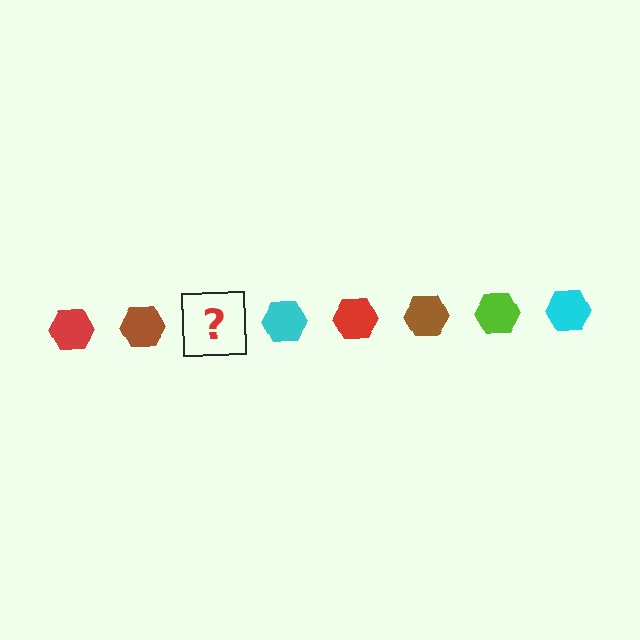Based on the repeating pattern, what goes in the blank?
The blank should be a lime hexagon.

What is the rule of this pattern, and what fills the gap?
The rule is that the pattern cycles through red, brown, lime, cyan hexagons. The gap should be filled with a lime hexagon.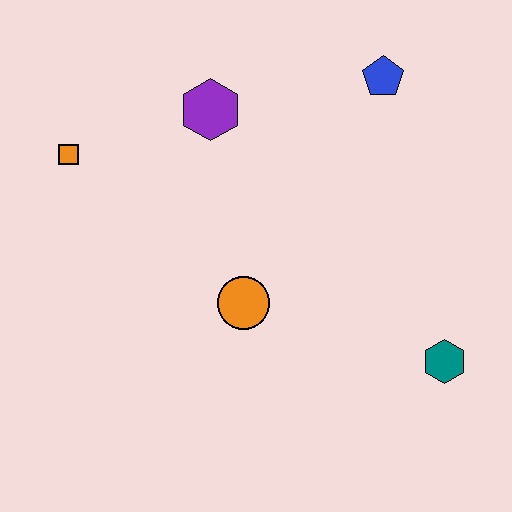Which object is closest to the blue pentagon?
The purple hexagon is closest to the blue pentagon.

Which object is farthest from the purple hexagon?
The teal hexagon is farthest from the purple hexagon.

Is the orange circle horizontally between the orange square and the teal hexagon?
Yes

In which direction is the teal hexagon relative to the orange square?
The teal hexagon is to the right of the orange square.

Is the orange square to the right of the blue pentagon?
No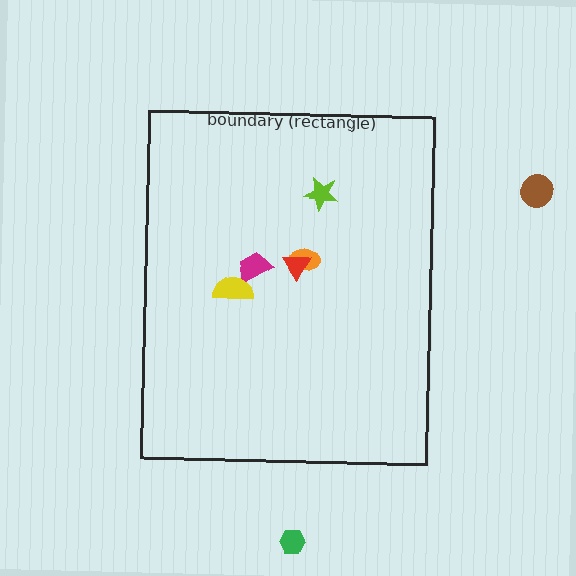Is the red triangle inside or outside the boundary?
Inside.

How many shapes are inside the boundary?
5 inside, 2 outside.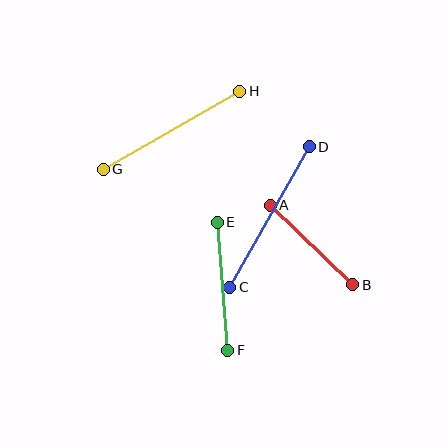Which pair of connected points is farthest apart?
Points C and D are farthest apart.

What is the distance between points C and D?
The distance is approximately 161 pixels.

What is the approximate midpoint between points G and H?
The midpoint is at approximately (172, 130) pixels.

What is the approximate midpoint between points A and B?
The midpoint is at approximately (311, 245) pixels.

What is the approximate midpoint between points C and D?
The midpoint is at approximately (269, 217) pixels.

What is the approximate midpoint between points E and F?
The midpoint is at approximately (223, 286) pixels.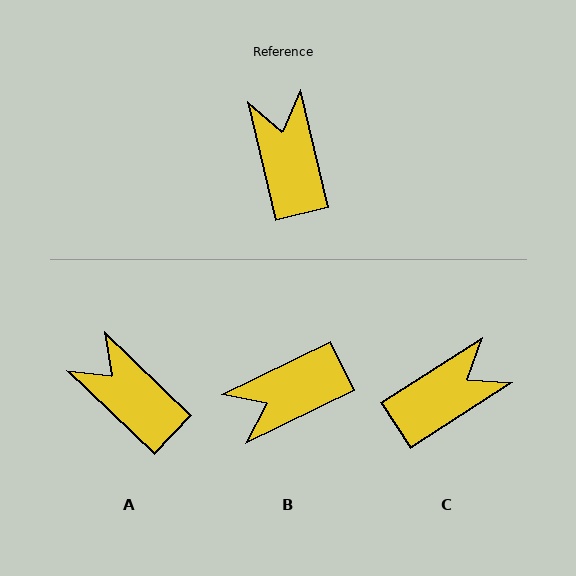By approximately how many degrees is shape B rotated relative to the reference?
Approximately 103 degrees counter-clockwise.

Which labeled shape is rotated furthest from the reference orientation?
B, about 103 degrees away.